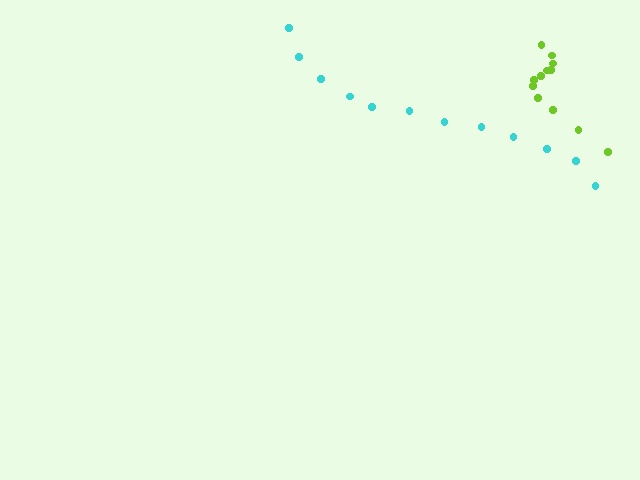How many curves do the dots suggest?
There are 2 distinct paths.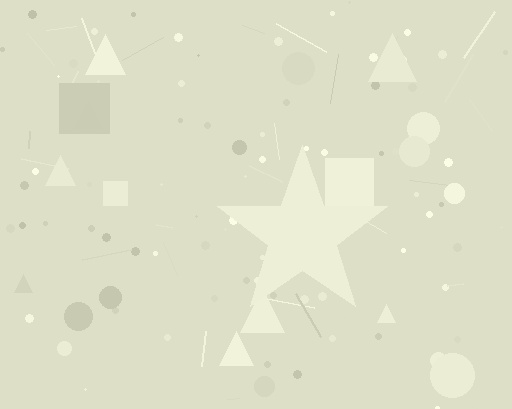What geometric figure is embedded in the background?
A star is embedded in the background.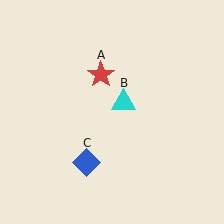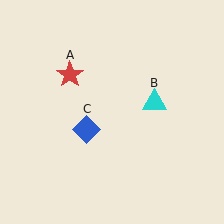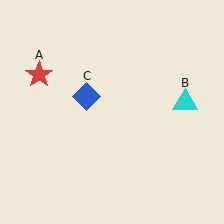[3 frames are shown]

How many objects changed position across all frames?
3 objects changed position: red star (object A), cyan triangle (object B), blue diamond (object C).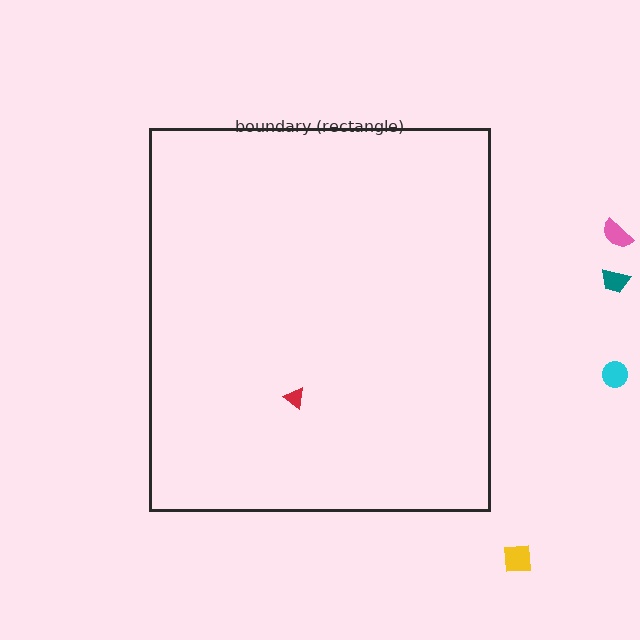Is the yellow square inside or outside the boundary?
Outside.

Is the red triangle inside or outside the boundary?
Inside.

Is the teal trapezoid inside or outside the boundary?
Outside.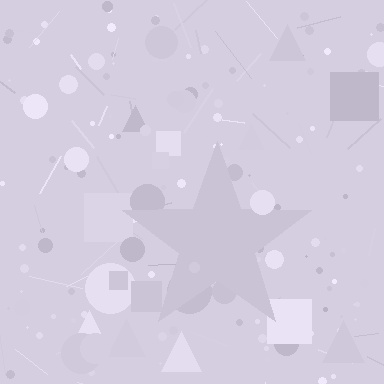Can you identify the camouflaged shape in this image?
The camouflaged shape is a star.